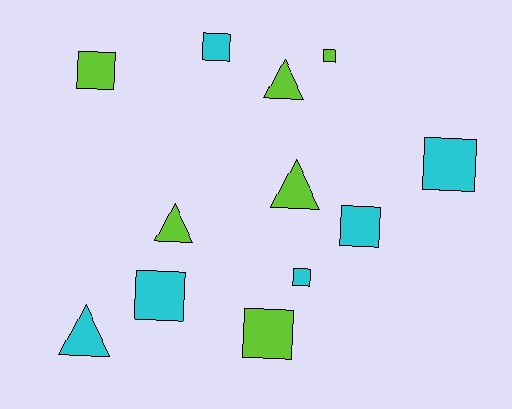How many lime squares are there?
There are 3 lime squares.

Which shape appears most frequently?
Square, with 8 objects.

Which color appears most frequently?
Cyan, with 6 objects.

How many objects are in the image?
There are 12 objects.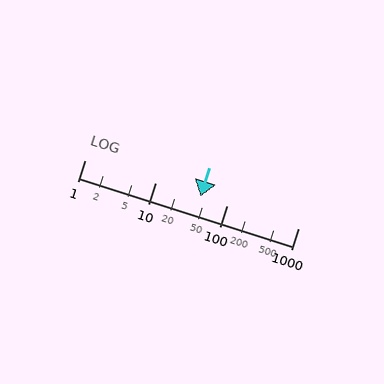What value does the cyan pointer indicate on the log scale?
The pointer indicates approximately 42.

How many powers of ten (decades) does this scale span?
The scale spans 3 decades, from 1 to 1000.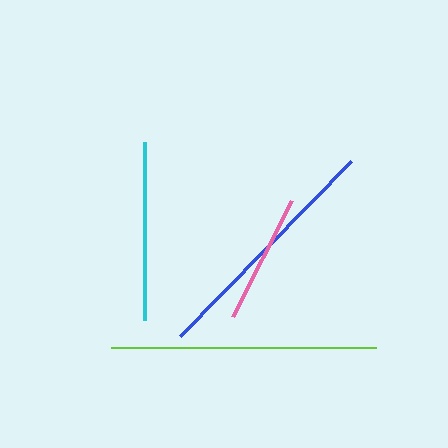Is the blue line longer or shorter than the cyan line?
The blue line is longer than the cyan line.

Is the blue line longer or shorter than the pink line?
The blue line is longer than the pink line.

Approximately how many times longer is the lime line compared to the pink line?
The lime line is approximately 2.0 times the length of the pink line.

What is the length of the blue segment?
The blue segment is approximately 245 pixels long.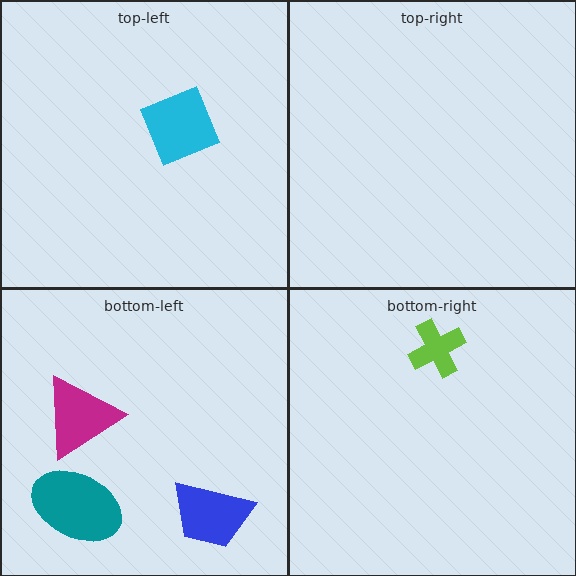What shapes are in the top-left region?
The cyan diamond.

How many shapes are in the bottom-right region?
1.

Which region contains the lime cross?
The bottom-right region.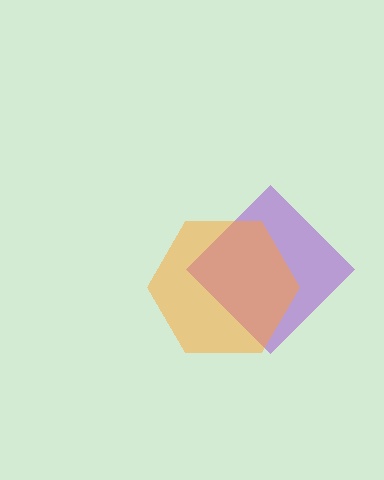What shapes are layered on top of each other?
The layered shapes are: a purple diamond, an orange hexagon.